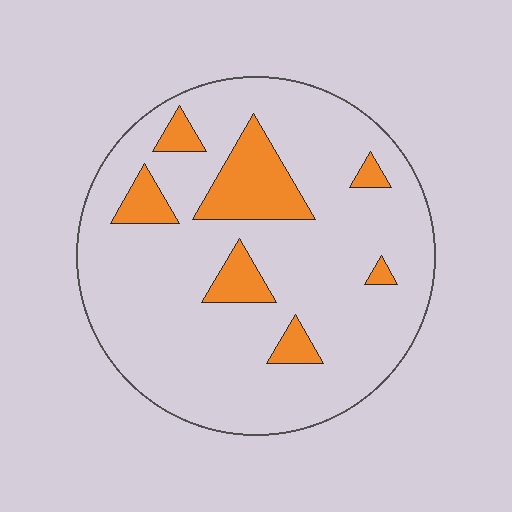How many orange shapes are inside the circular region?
7.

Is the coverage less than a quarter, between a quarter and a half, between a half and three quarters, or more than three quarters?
Less than a quarter.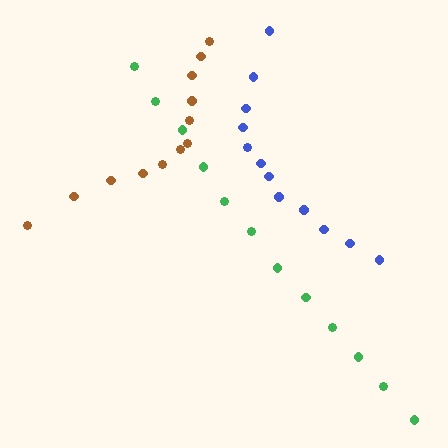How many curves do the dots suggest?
There are 3 distinct paths.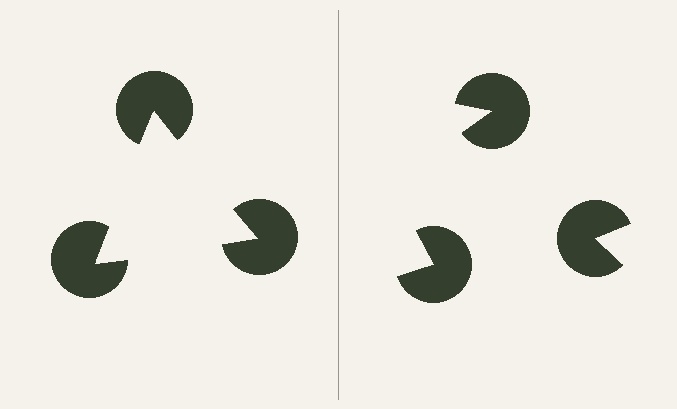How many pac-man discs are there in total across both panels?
6 — 3 on each side.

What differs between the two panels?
The pac-man discs are positioned identically on both sides; only the wedge orientations differ. On the left they align to a triangle; on the right they are misaligned.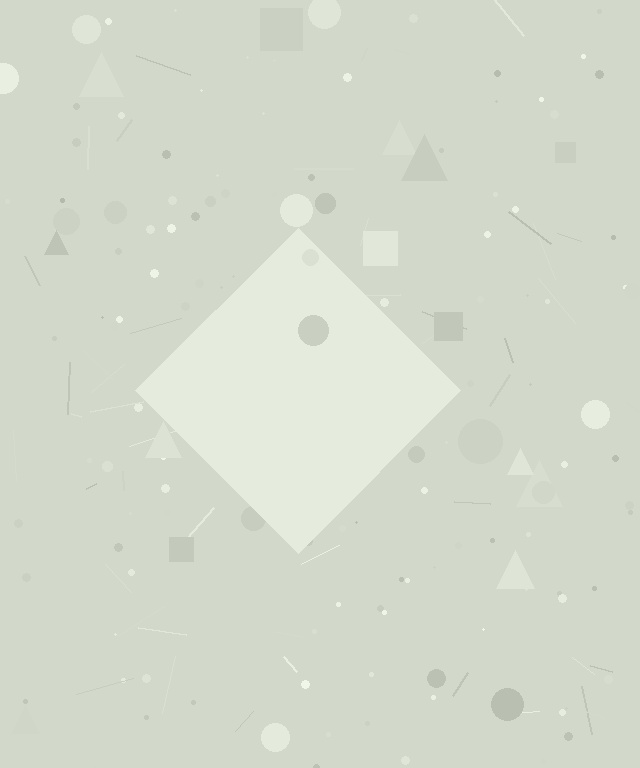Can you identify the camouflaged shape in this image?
The camouflaged shape is a diamond.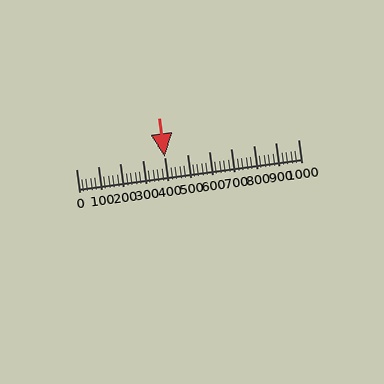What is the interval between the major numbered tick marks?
The major tick marks are spaced 100 units apart.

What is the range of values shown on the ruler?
The ruler shows values from 0 to 1000.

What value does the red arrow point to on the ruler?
The red arrow points to approximately 400.